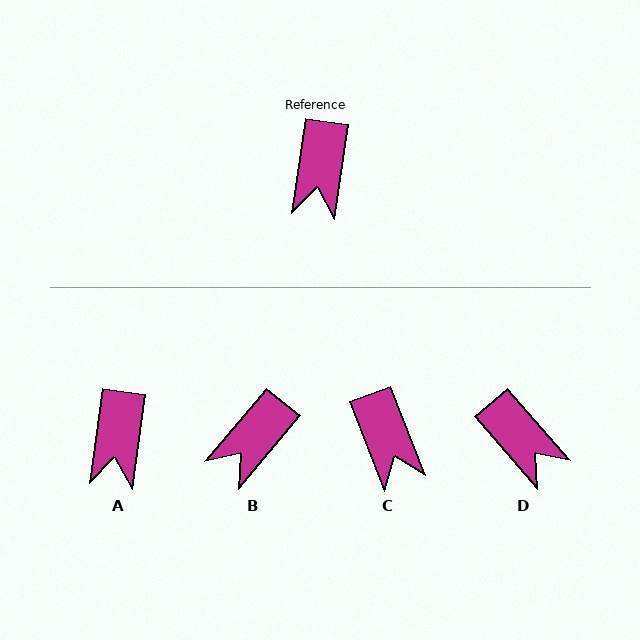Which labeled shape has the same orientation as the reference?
A.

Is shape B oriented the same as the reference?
No, it is off by about 32 degrees.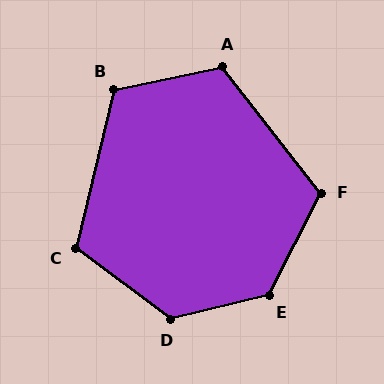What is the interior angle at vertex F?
Approximately 115 degrees (obtuse).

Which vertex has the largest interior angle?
E, at approximately 130 degrees.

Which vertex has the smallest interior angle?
C, at approximately 114 degrees.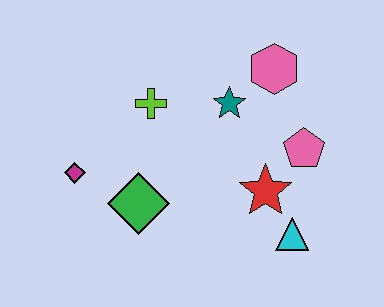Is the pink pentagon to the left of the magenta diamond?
No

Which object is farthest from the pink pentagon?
The magenta diamond is farthest from the pink pentagon.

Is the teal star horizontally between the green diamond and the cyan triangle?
Yes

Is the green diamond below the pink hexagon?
Yes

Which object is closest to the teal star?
The pink hexagon is closest to the teal star.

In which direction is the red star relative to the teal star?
The red star is below the teal star.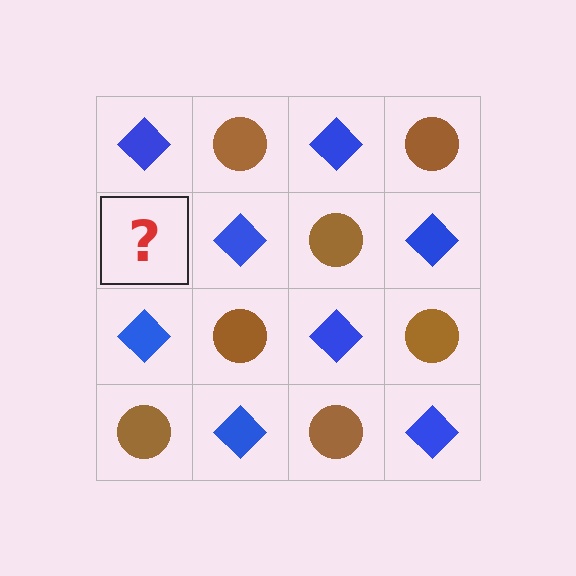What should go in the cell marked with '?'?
The missing cell should contain a brown circle.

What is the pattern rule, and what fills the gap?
The rule is that it alternates blue diamond and brown circle in a checkerboard pattern. The gap should be filled with a brown circle.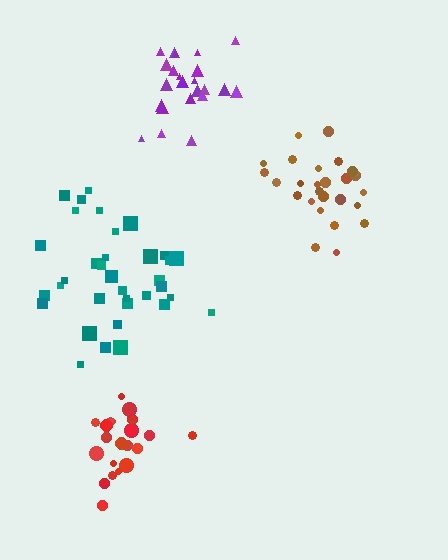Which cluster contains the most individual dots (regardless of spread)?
Teal (35).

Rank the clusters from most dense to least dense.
red, brown, purple, teal.